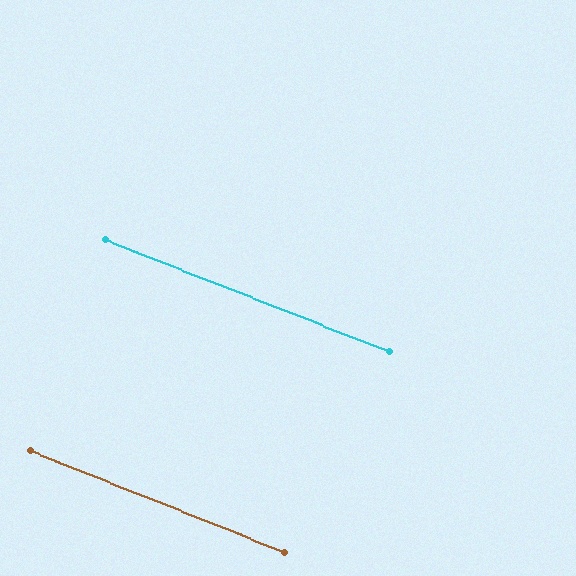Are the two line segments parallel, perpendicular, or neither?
Parallel — their directions differ by only 0.2°.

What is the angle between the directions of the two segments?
Approximately 0 degrees.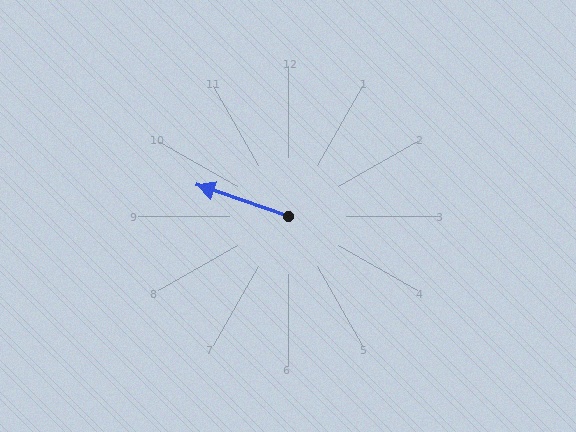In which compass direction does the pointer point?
West.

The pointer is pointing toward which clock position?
Roughly 10 o'clock.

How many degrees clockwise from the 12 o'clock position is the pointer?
Approximately 289 degrees.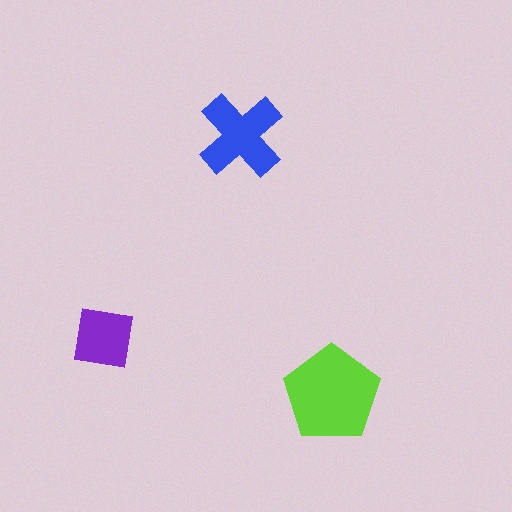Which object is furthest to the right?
The lime pentagon is rightmost.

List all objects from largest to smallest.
The lime pentagon, the blue cross, the purple square.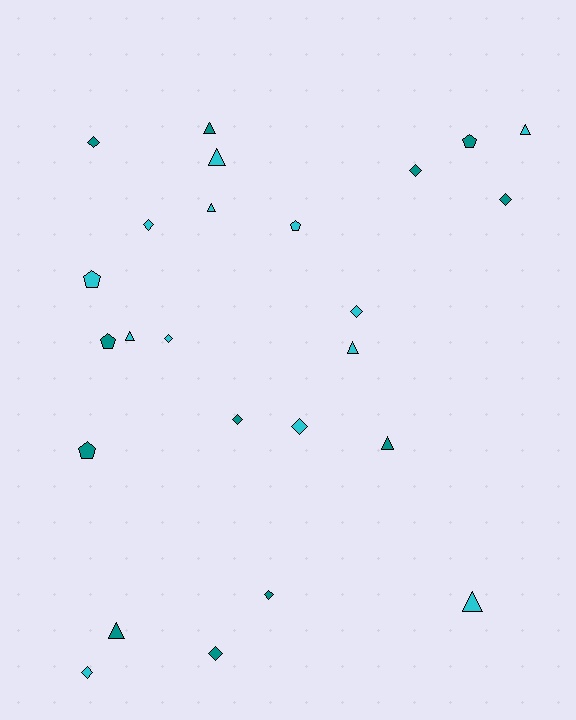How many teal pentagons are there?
There are 3 teal pentagons.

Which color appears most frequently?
Cyan, with 13 objects.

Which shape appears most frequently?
Diamond, with 11 objects.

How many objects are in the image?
There are 25 objects.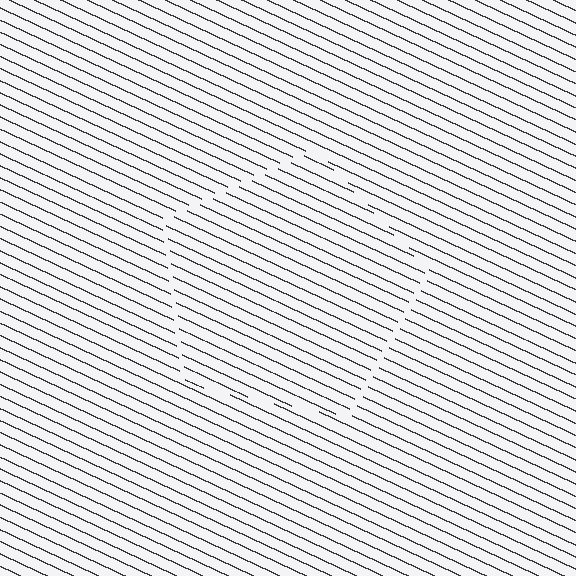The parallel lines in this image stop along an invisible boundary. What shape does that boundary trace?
An illusory pentagon. The interior of the shape contains the same grating, shifted by half a period — the contour is defined by the phase discontinuity where line-ends from the inner and outer gratings abut.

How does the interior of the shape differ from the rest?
The interior of the shape contains the same grating, shifted by half a period — the contour is defined by the phase discontinuity where line-ends from the inner and outer gratings abut.